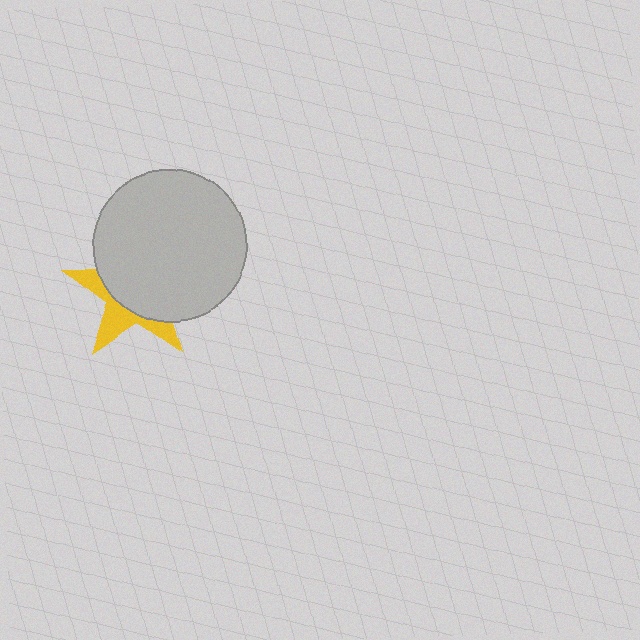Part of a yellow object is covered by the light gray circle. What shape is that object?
It is a star.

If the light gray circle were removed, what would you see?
You would see the complete yellow star.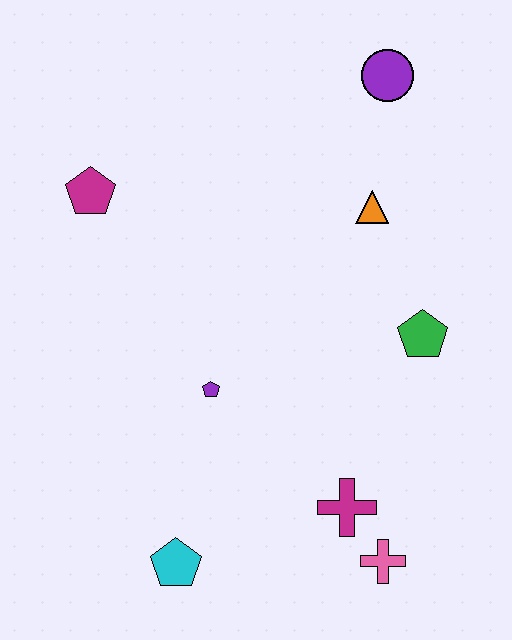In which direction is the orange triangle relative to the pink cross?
The orange triangle is above the pink cross.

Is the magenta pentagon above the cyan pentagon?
Yes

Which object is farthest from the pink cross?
The purple circle is farthest from the pink cross.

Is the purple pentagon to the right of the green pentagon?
No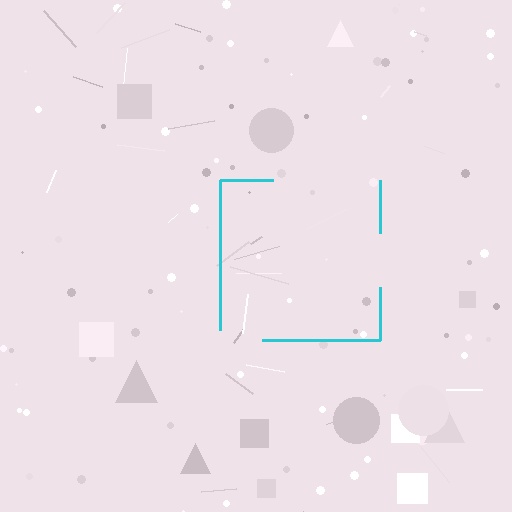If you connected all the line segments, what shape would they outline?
They would outline a square.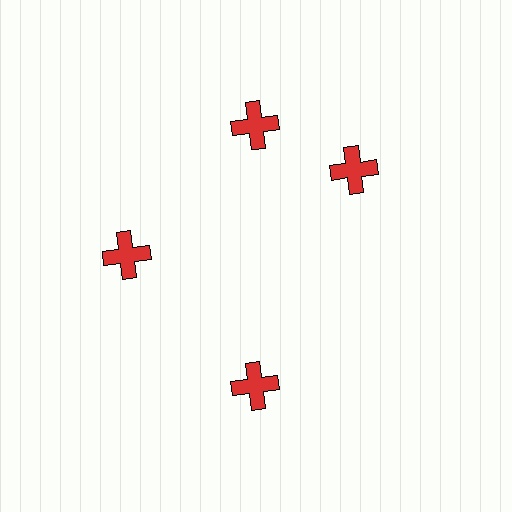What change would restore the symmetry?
The symmetry would be restored by rotating it back into even spacing with its neighbors so that all 4 crosses sit at equal angles and equal distance from the center.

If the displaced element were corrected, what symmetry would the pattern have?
It would have 4-fold rotational symmetry — the pattern would map onto itself every 90 degrees.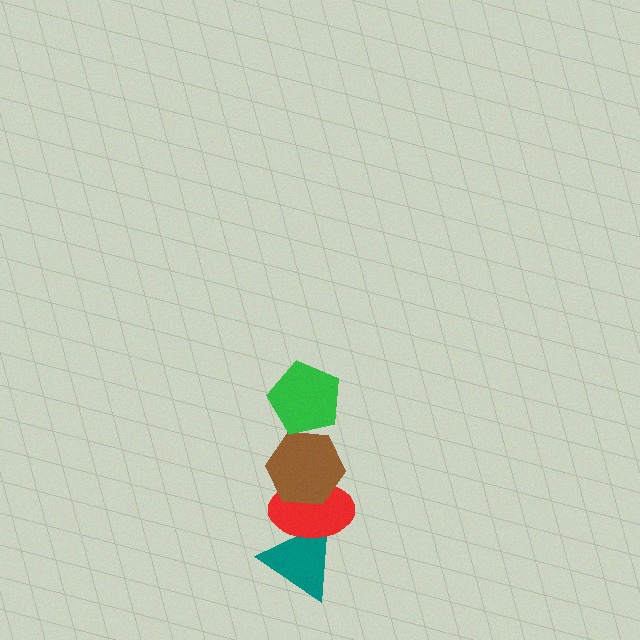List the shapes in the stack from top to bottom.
From top to bottom: the green pentagon, the brown hexagon, the red ellipse, the teal triangle.